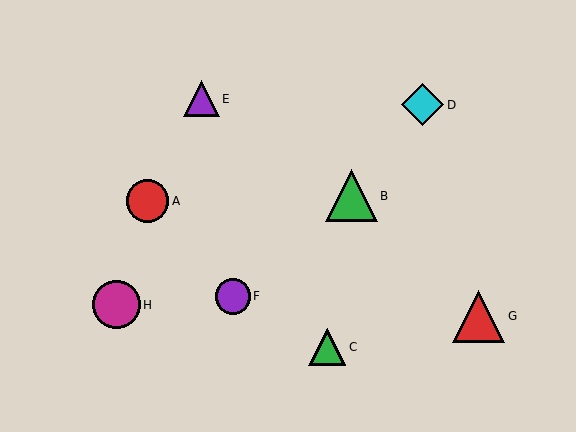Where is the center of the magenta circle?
The center of the magenta circle is at (116, 305).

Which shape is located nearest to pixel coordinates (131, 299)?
The magenta circle (labeled H) at (116, 305) is nearest to that location.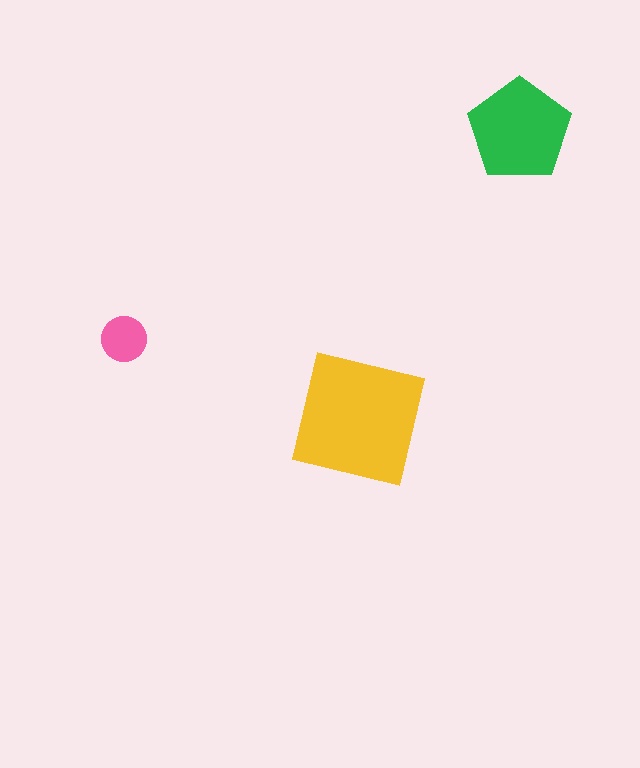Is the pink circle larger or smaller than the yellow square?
Smaller.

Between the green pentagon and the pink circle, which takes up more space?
The green pentagon.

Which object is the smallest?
The pink circle.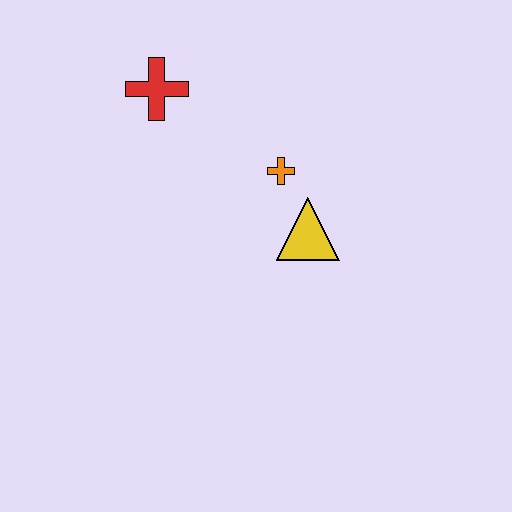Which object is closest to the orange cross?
The yellow triangle is closest to the orange cross.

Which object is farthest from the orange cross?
The red cross is farthest from the orange cross.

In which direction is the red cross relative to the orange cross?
The red cross is to the left of the orange cross.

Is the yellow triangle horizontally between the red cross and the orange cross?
No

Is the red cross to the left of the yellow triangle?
Yes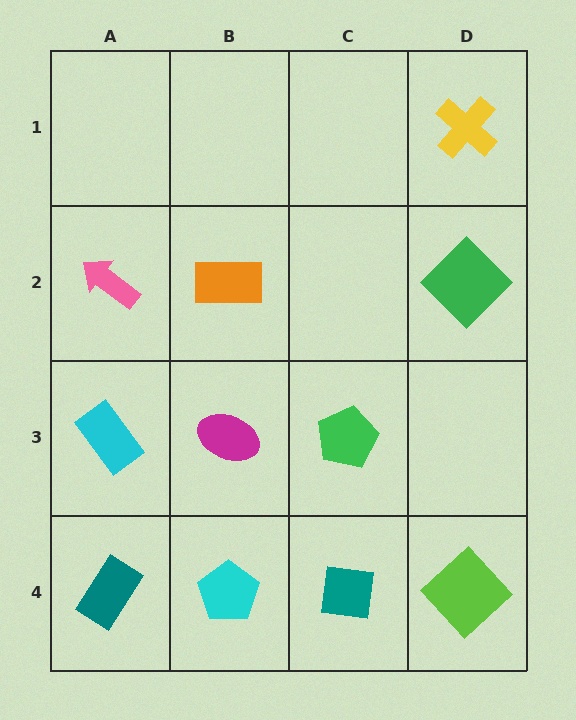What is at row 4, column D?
A lime diamond.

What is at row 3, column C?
A green pentagon.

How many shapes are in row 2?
3 shapes.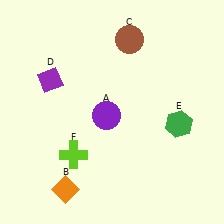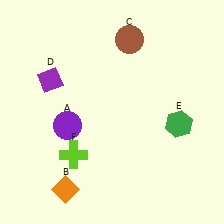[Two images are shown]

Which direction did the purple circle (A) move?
The purple circle (A) moved left.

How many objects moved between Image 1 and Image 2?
1 object moved between the two images.